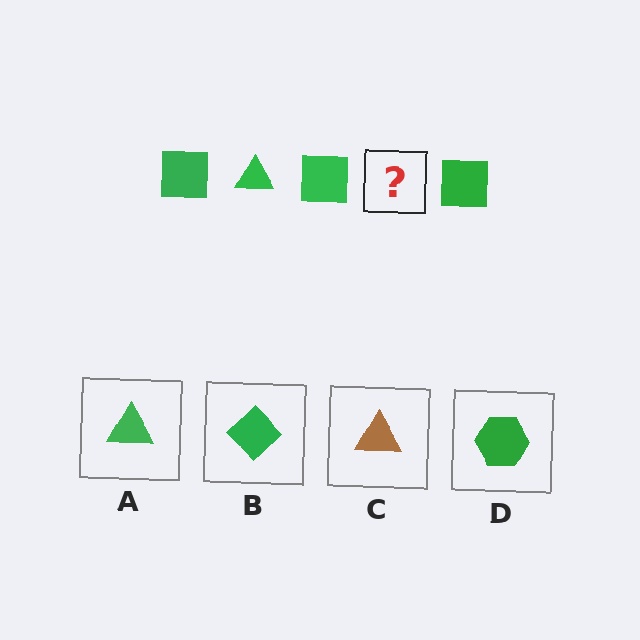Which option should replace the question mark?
Option A.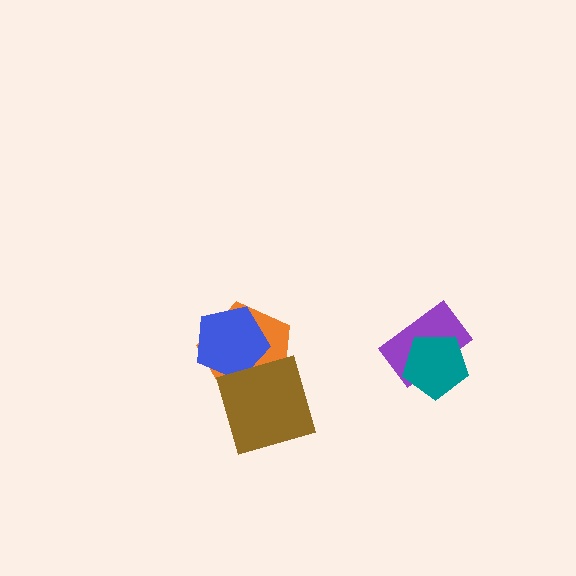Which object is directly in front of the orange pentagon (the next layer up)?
The blue pentagon is directly in front of the orange pentagon.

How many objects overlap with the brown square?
1 object overlaps with the brown square.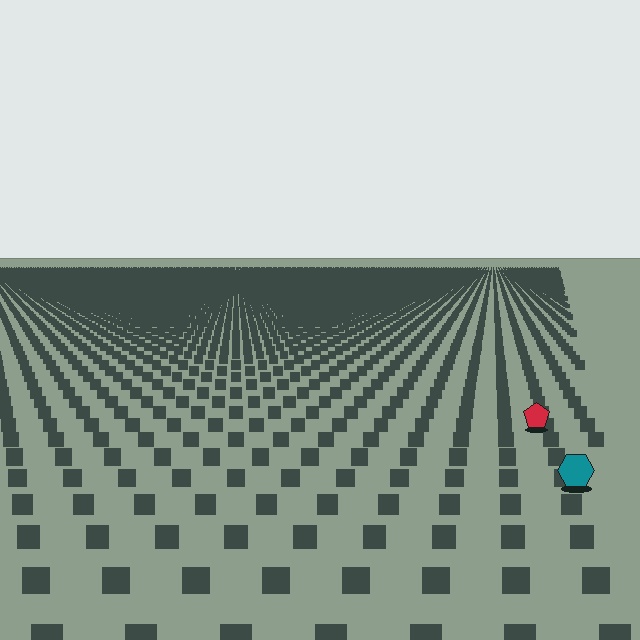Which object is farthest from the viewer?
The red pentagon is farthest from the viewer. It appears smaller and the ground texture around it is denser.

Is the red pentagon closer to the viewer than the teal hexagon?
No. The teal hexagon is closer — you can tell from the texture gradient: the ground texture is coarser near it.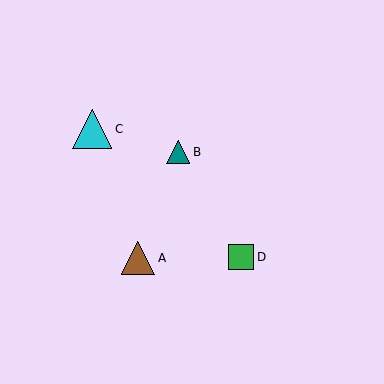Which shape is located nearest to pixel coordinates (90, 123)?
The cyan triangle (labeled C) at (92, 129) is nearest to that location.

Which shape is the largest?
The cyan triangle (labeled C) is the largest.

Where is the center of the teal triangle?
The center of the teal triangle is at (178, 152).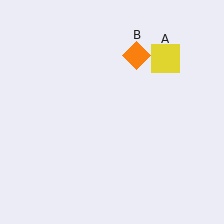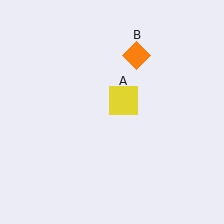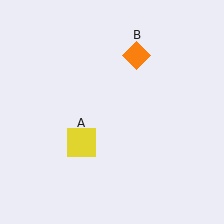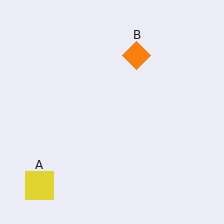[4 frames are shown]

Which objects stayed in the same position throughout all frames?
Orange diamond (object B) remained stationary.